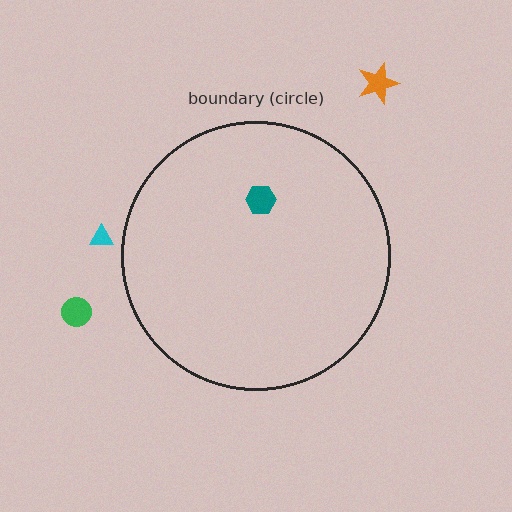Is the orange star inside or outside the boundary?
Outside.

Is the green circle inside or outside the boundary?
Outside.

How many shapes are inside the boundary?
1 inside, 3 outside.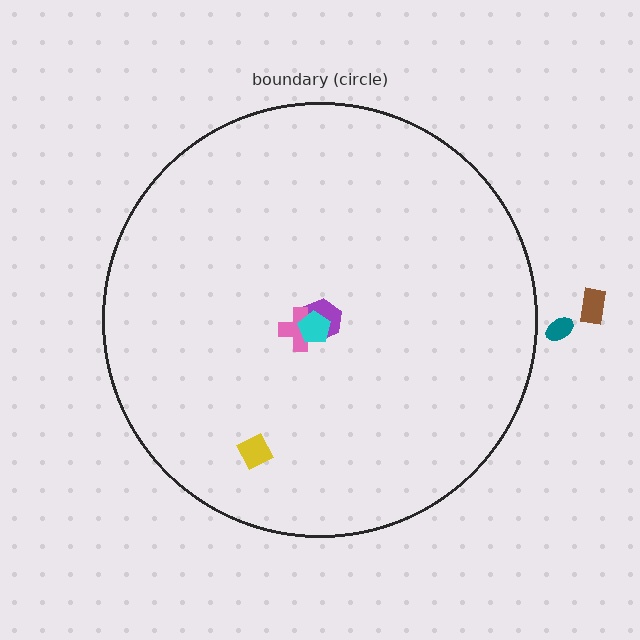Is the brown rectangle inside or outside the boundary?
Outside.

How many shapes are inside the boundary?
4 inside, 2 outside.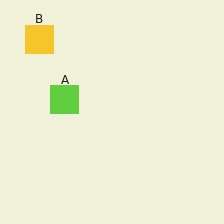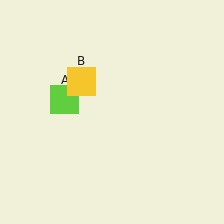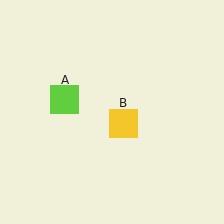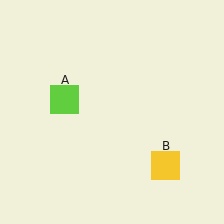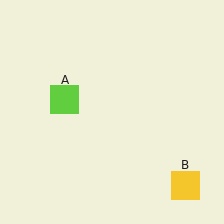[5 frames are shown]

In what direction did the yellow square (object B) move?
The yellow square (object B) moved down and to the right.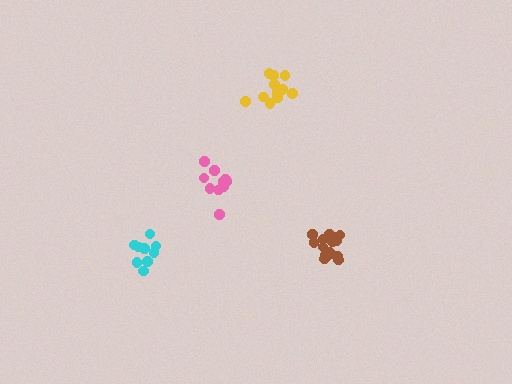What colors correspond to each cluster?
The clusters are colored: cyan, pink, yellow, brown.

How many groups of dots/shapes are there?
There are 4 groups.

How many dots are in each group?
Group 1: 9 dots, Group 2: 10 dots, Group 3: 12 dots, Group 4: 15 dots (46 total).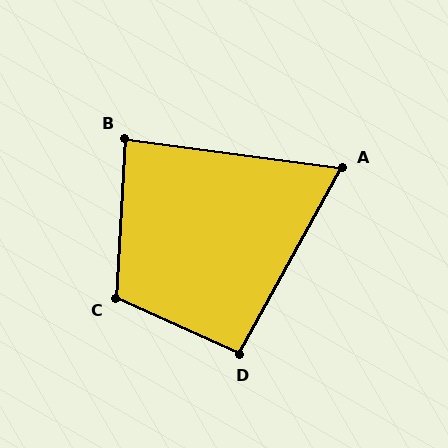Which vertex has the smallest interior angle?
A, at approximately 69 degrees.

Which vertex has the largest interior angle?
C, at approximately 111 degrees.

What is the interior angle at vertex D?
Approximately 94 degrees (approximately right).